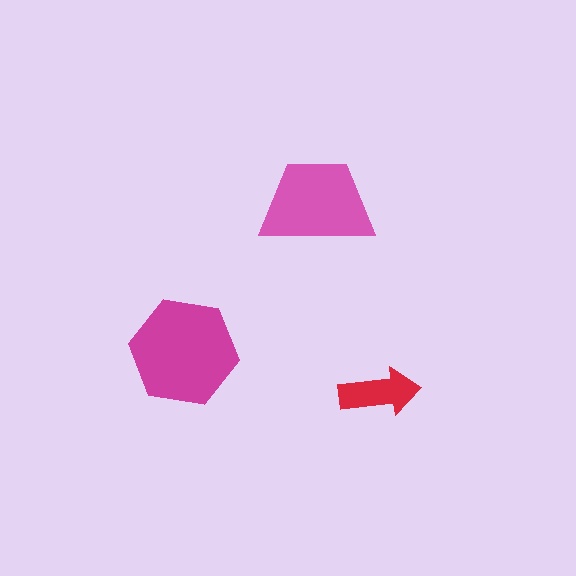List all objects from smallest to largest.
The red arrow, the pink trapezoid, the magenta hexagon.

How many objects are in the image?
There are 3 objects in the image.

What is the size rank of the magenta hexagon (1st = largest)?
1st.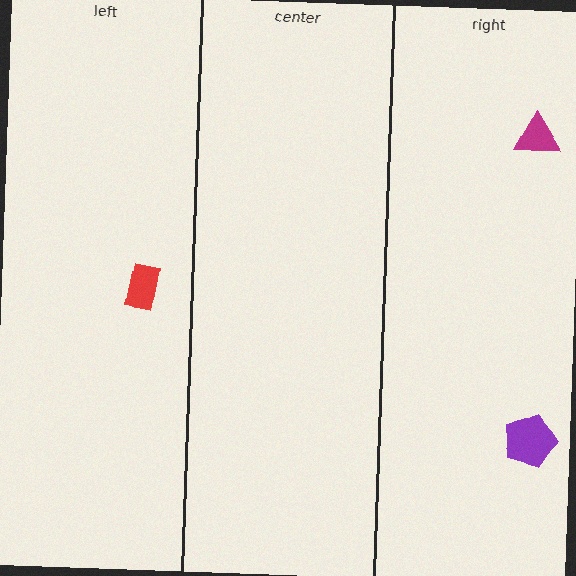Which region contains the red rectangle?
The left region.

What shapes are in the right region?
The purple pentagon, the magenta triangle.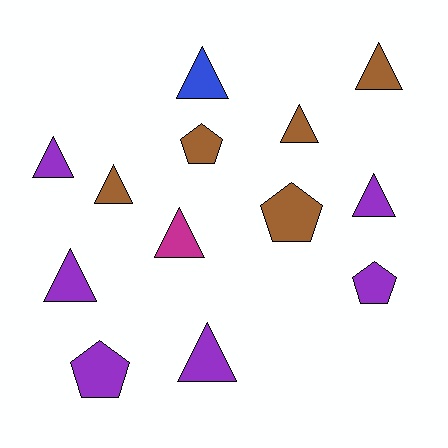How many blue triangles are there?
There is 1 blue triangle.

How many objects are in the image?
There are 13 objects.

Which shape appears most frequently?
Triangle, with 9 objects.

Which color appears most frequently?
Purple, with 6 objects.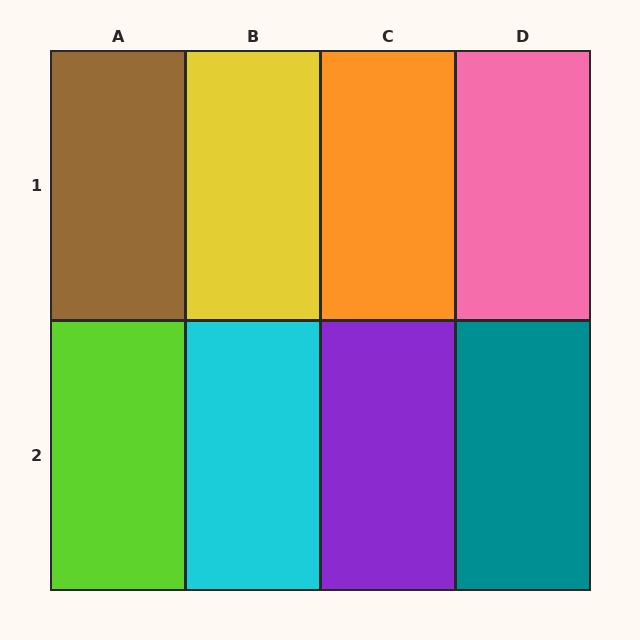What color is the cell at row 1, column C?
Orange.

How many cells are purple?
1 cell is purple.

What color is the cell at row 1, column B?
Yellow.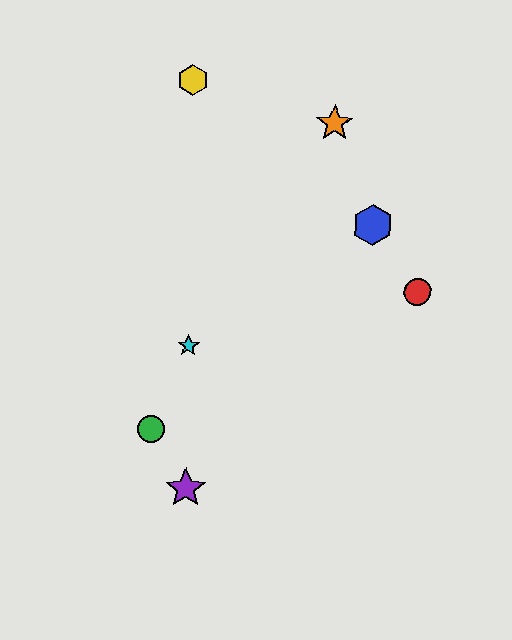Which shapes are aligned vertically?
The yellow hexagon, the purple star, the cyan star are aligned vertically.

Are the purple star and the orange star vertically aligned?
No, the purple star is at x≈186 and the orange star is at x≈335.